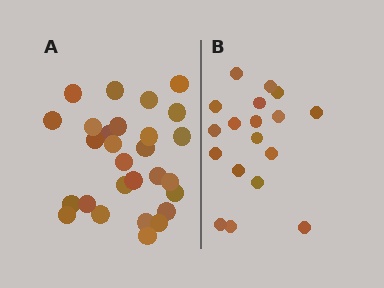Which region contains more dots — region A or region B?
Region A (the left region) has more dots.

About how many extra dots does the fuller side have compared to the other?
Region A has roughly 10 or so more dots than region B.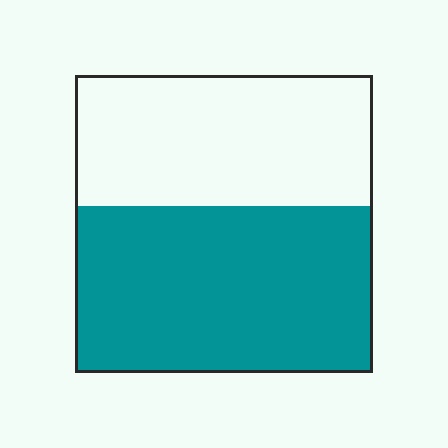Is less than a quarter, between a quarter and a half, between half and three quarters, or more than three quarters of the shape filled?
Between half and three quarters.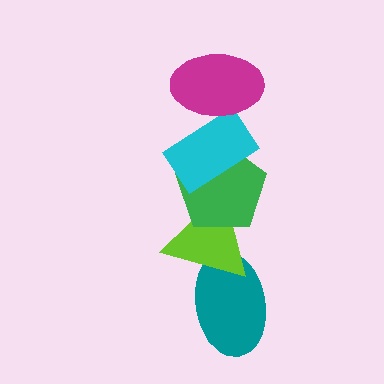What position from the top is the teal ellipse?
The teal ellipse is 5th from the top.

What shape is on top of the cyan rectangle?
The magenta ellipse is on top of the cyan rectangle.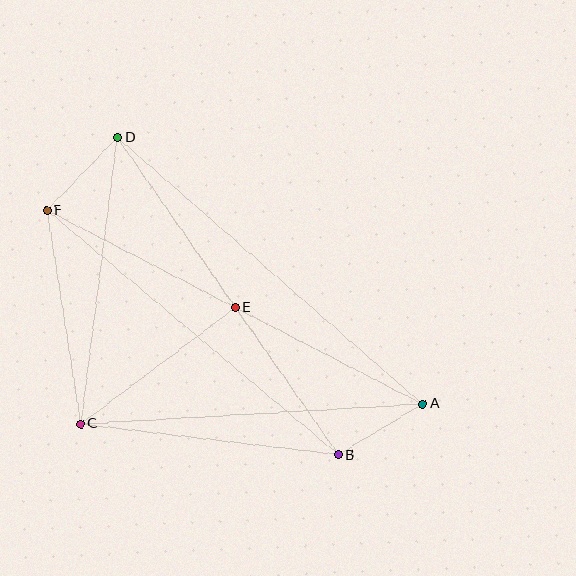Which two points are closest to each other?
Points A and B are closest to each other.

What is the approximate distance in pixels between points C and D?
The distance between C and D is approximately 289 pixels.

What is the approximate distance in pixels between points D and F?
The distance between D and F is approximately 101 pixels.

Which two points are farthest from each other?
Points A and F are farthest from each other.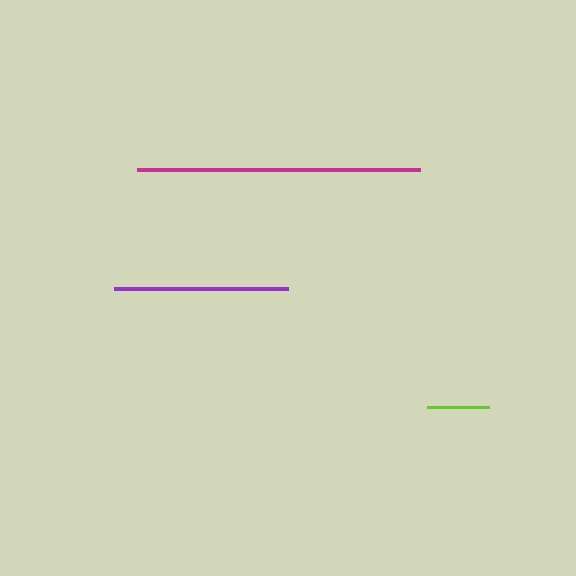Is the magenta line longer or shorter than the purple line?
The magenta line is longer than the purple line.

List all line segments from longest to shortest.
From longest to shortest: magenta, purple, lime.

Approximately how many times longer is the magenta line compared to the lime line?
The magenta line is approximately 4.6 times the length of the lime line.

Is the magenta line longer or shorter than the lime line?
The magenta line is longer than the lime line.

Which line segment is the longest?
The magenta line is the longest at approximately 284 pixels.